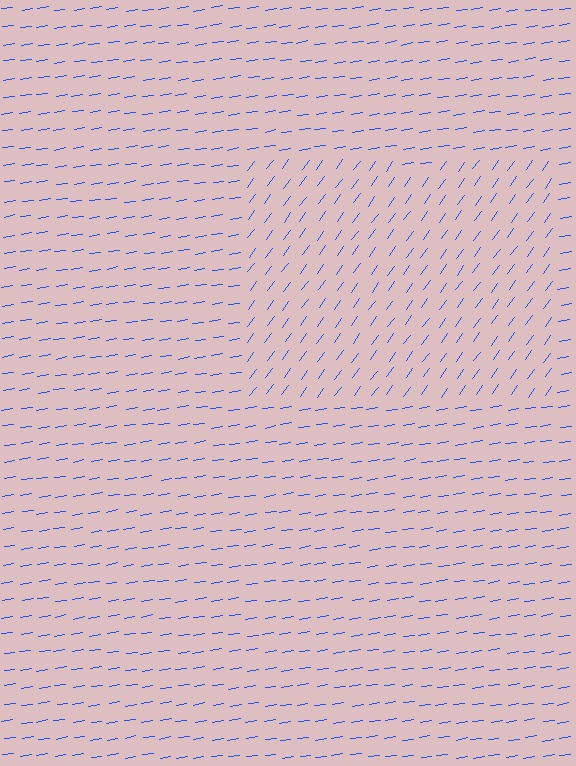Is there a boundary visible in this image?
Yes, there is a texture boundary formed by a change in line orientation.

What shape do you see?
I see a rectangle.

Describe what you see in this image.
The image is filled with small blue line segments. A rectangle region in the image has lines oriented differently from the surrounding lines, creating a visible texture boundary.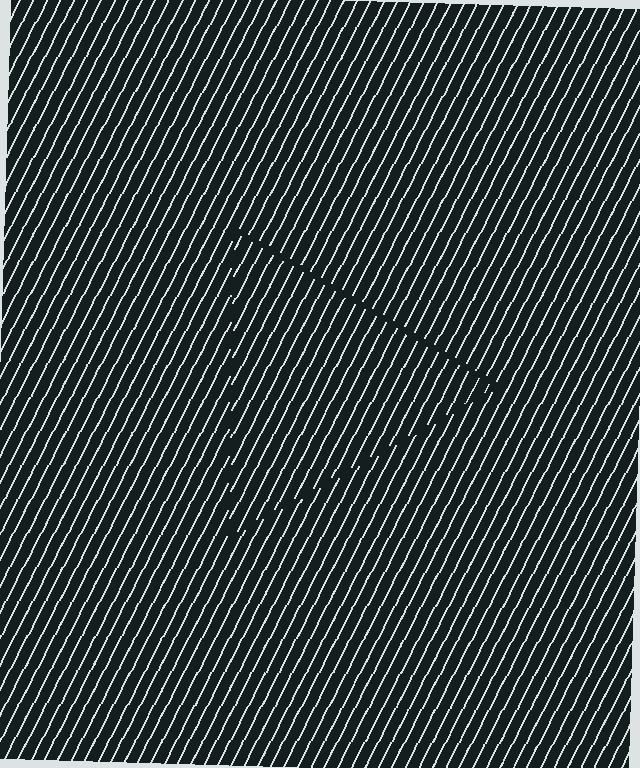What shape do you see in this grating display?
An illusory triangle. The interior of the shape contains the same grating, shifted by half a period — the contour is defined by the phase discontinuity where line-ends from the inner and outer gratings abut.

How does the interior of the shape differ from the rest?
The interior of the shape contains the same grating, shifted by half a period — the contour is defined by the phase discontinuity where line-ends from the inner and outer gratings abut.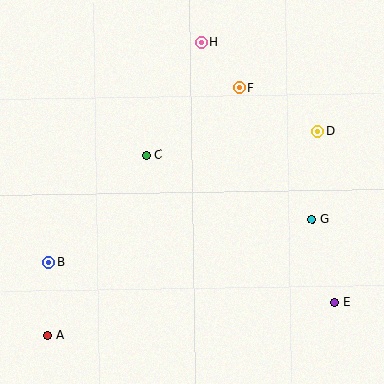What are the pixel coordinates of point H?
Point H is at (201, 42).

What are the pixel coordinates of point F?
Point F is at (240, 88).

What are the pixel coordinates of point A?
Point A is at (48, 336).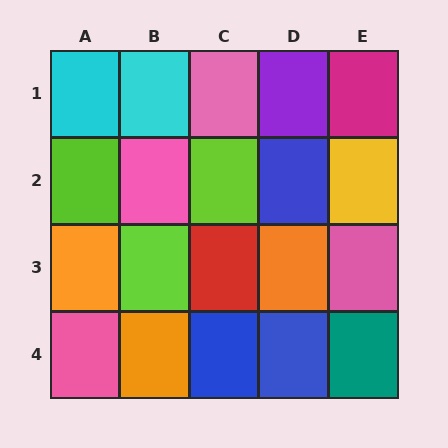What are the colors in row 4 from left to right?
Pink, orange, blue, blue, teal.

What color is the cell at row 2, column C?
Lime.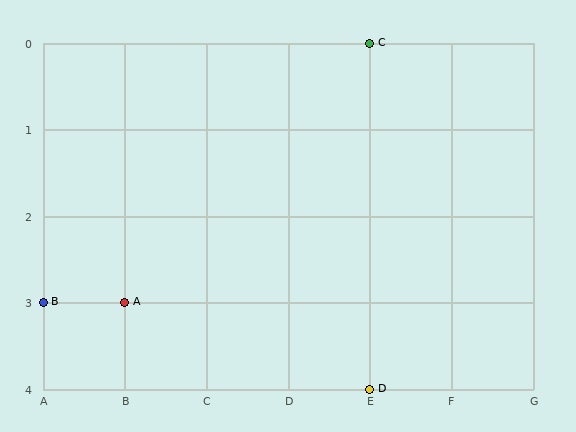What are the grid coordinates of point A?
Point A is at grid coordinates (B, 3).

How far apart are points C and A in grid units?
Points C and A are 3 columns and 3 rows apart (about 4.2 grid units diagonally).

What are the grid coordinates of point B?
Point B is at grid coordinates (A, 3).